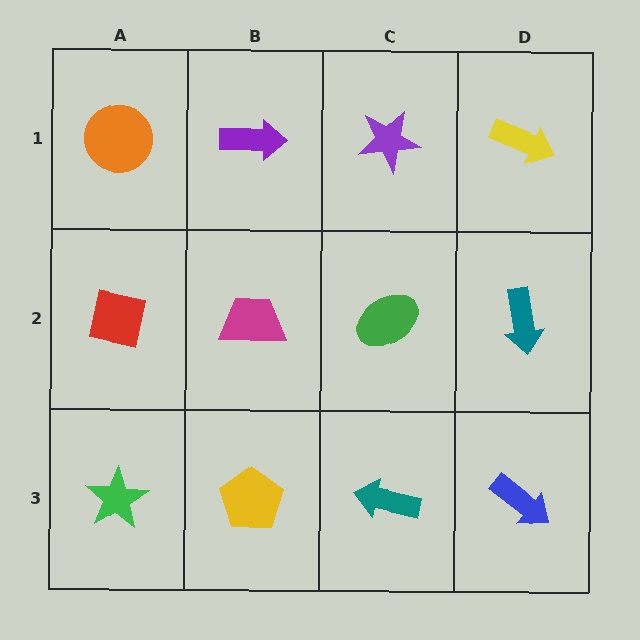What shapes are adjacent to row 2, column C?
A purple star (row 1, column C), a teal arrow (row 3, column C), a magenta trapezoid (row 2, column B), a teal arrow (row 2, column D).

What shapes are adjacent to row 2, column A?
An orange circle (row 1, column A), a green star (row 3, column A), a magenta trapezoid (row 2, column B).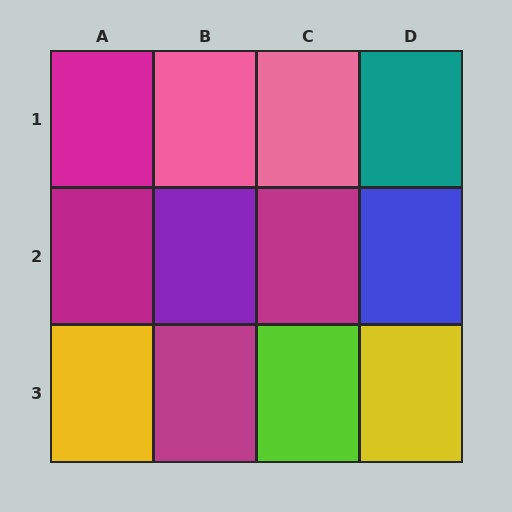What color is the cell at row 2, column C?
Magenta.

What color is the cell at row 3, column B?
Magenta.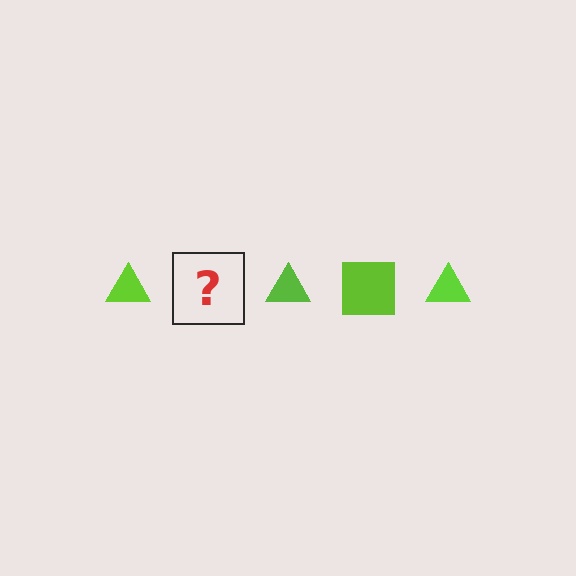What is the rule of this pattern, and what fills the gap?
The rule is that the pattern cycles through triangle, square shapes in lime. The gap should be filled with a lime square.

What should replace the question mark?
The question mark should be replaced with a lime square.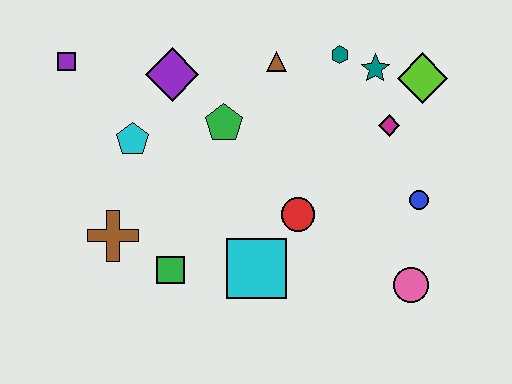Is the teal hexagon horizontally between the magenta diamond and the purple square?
Yes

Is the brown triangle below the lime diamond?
No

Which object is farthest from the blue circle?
The purple square is farthest from the blue circle.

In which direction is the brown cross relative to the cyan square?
The brown cross is to the left of the cyan square.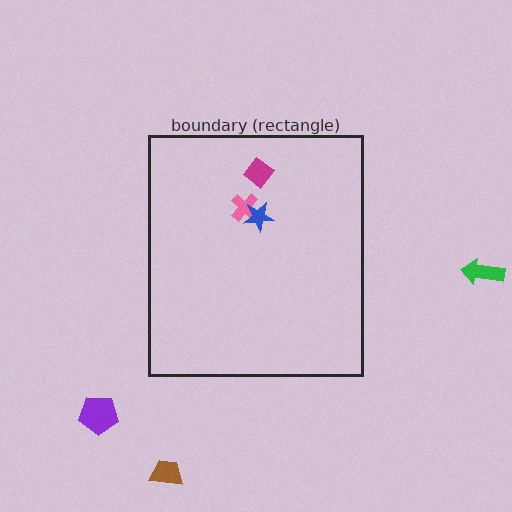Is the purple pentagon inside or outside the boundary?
Outside.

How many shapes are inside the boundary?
3 inside, 3 outside.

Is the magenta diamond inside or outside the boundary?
Inside.